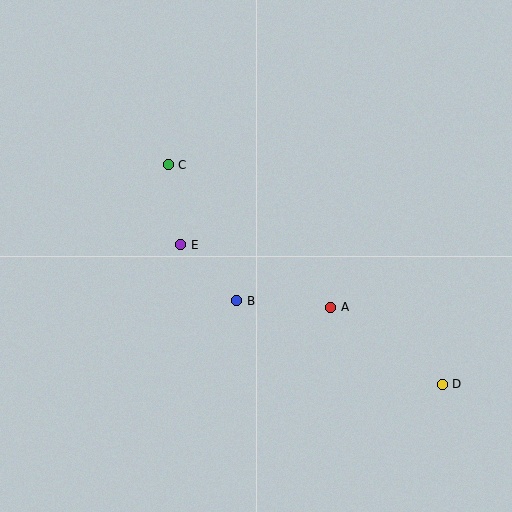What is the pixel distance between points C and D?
The distance between C and D is 351 pixels.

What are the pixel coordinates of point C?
Point C is at (168, 165).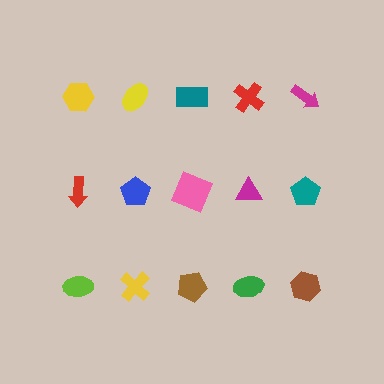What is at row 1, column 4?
A red cross.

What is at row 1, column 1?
A yellow hexagon.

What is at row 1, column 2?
A yellow ellipse.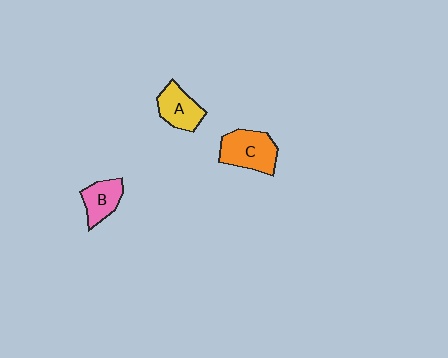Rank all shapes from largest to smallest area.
From largest to smallest: C (orange), A (yellow), B (pink).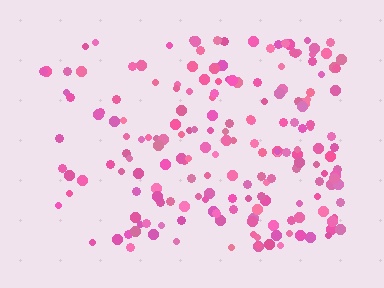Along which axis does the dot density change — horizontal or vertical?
Horizontal.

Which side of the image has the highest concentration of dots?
The right.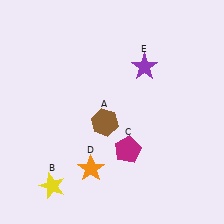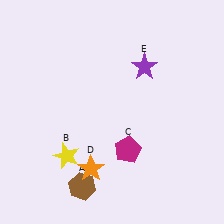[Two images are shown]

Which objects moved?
The objects that moved are: the brown hexagon (A), the yellow star (B).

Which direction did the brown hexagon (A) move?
The brown hexagon (A) moved down.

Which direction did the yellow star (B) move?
The yellow star (B) moved up.